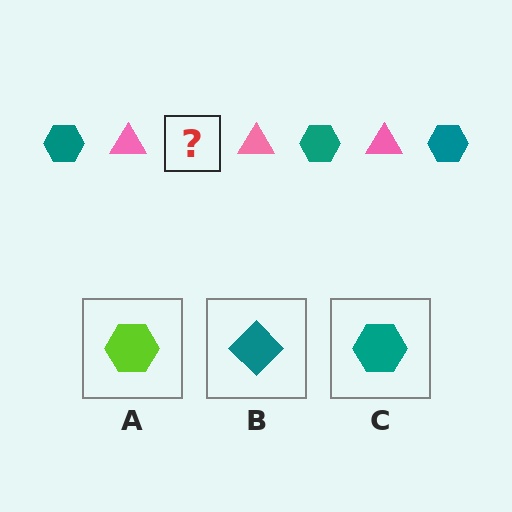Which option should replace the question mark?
Option C.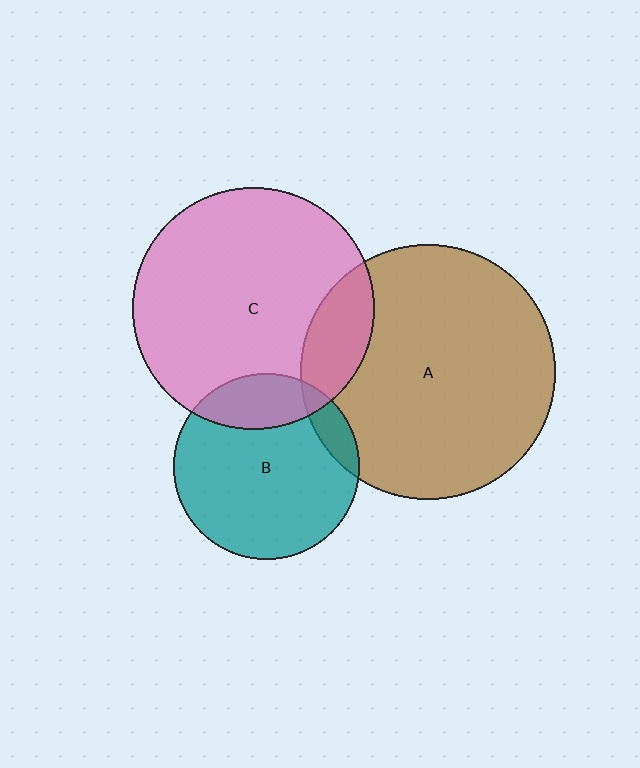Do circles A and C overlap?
Yes.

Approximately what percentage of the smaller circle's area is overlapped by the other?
Approximately 15%.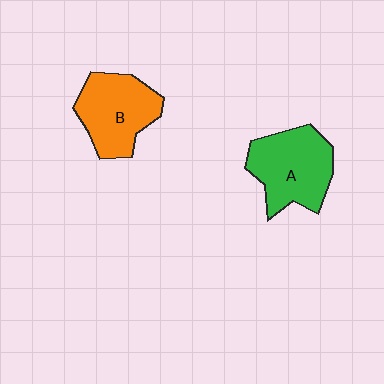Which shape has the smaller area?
Shape B (orange).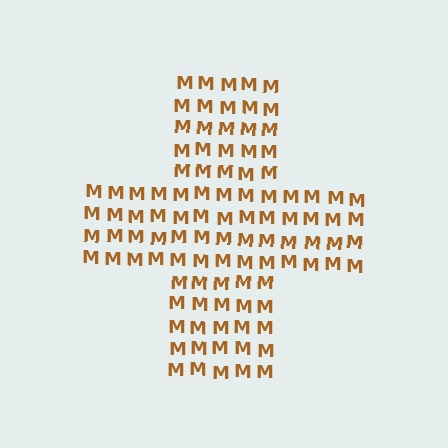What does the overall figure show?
The overall figure shows a cross.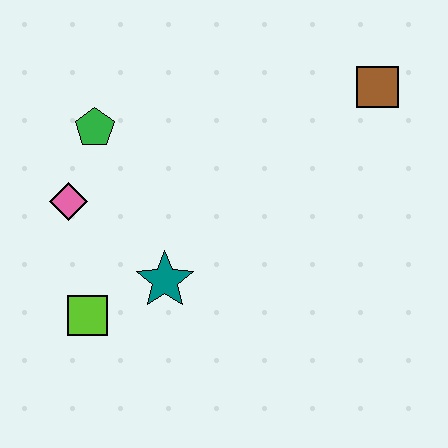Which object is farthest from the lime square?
The brown square is farthest from the lime square.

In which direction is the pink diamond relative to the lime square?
The pink diamond is above the lime square.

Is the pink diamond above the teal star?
Yes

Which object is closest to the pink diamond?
The green pentagon is closest to the pink diamond.